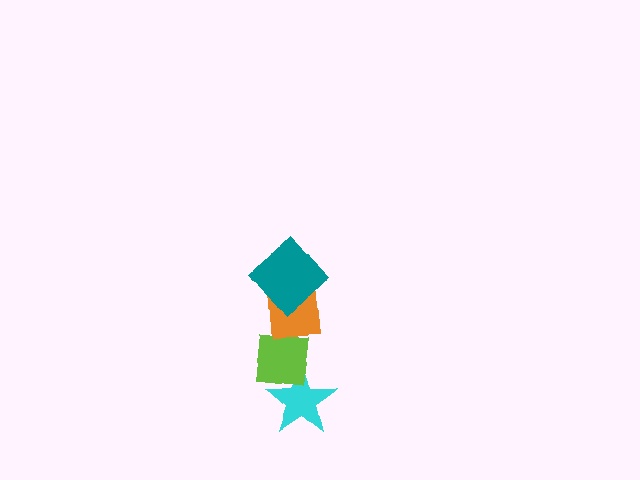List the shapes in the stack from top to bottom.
From top to bottom: the teal diamond, the orange square, the lime square, the cyan star.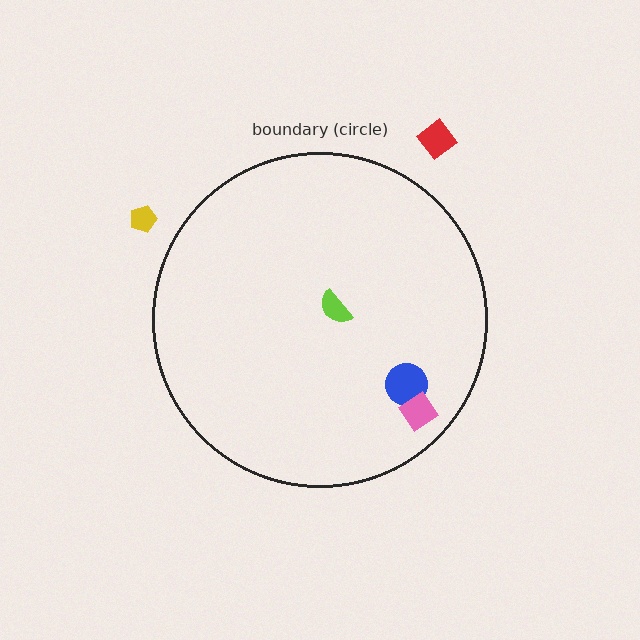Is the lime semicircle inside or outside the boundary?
Inside.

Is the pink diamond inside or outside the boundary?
Inside.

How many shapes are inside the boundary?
3 inside, 2 outside.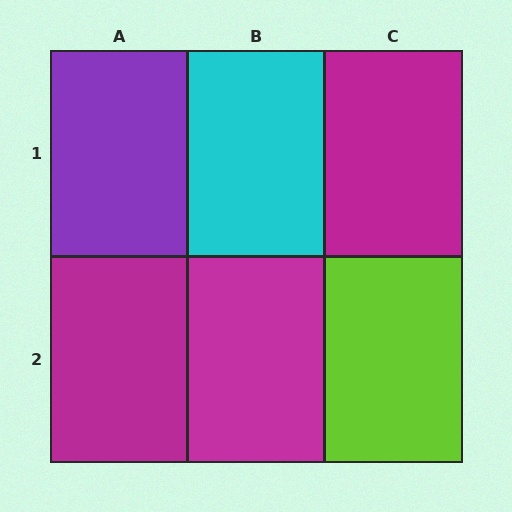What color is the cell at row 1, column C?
Magenta.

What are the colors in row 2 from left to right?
Magenta, magenta, lime.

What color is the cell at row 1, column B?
Cyan.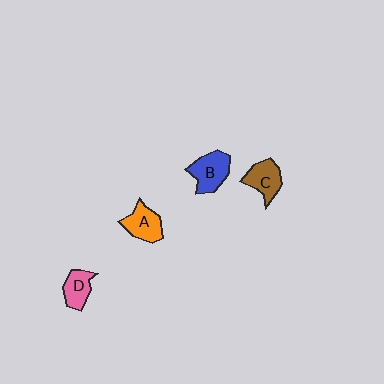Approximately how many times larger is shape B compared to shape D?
Approximately 1.4 times.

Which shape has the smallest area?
Shape D (pink).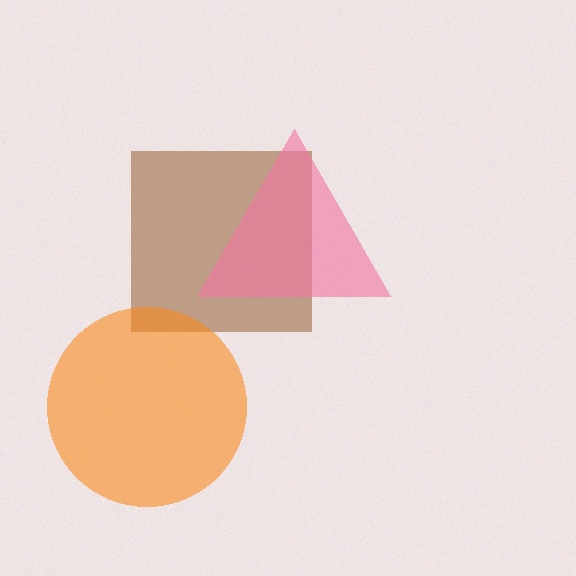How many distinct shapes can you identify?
There are 3 distinct shapes: a brown square, an orange circle, a pink triangle.